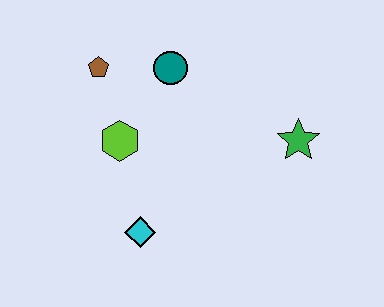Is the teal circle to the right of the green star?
No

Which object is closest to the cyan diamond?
The lime hexagon is closest to the cyan diamond.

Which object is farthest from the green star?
The brown pentagon is farthest from the green star.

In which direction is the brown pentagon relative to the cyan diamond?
The brown pentagon is above the cyan diamond.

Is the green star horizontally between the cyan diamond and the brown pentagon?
No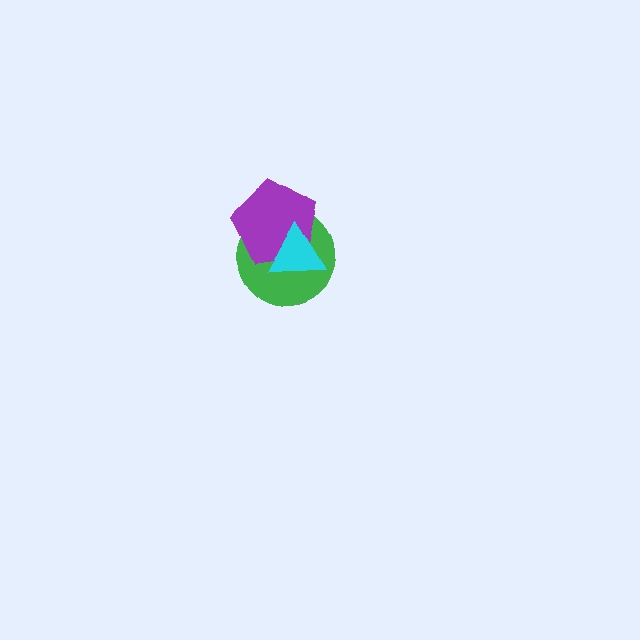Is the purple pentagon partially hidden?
Yes, it is partially covered by another shape.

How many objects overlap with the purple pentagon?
2 objects overlap with the purple pentagon.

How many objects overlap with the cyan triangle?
2 objects overlap with the cyan triangle.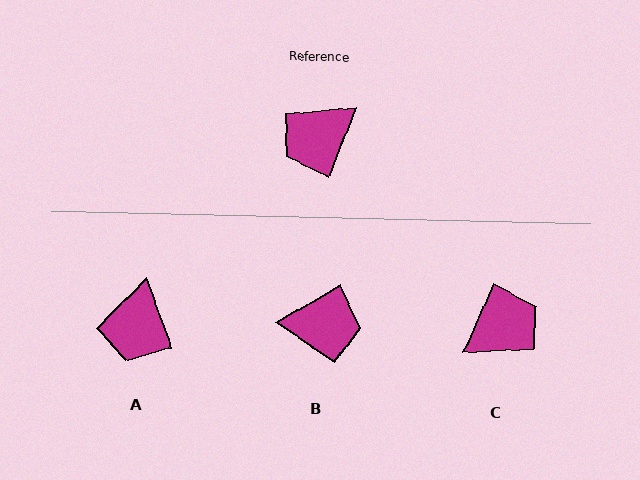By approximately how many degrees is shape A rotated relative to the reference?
Approximately 40 degrees counter-clockwise.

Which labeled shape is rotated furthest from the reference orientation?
C, about 177 degrees away.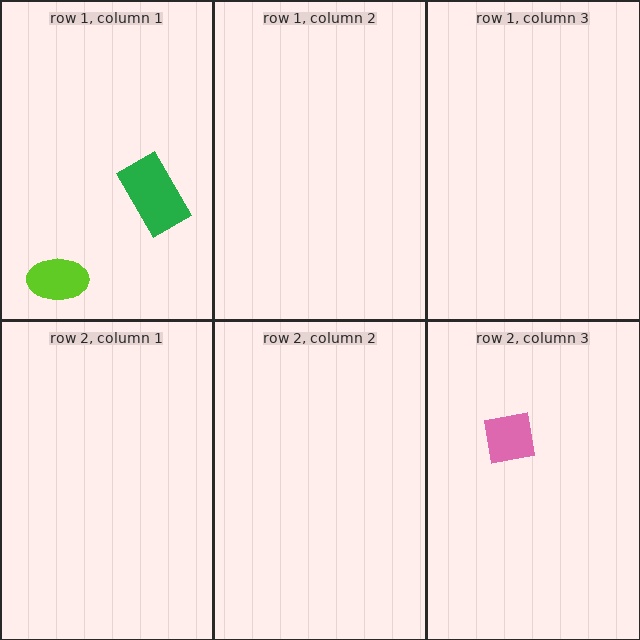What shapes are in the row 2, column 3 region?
The pink square.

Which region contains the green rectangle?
The row 1, column 1 region.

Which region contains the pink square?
The row 2, column 3 region.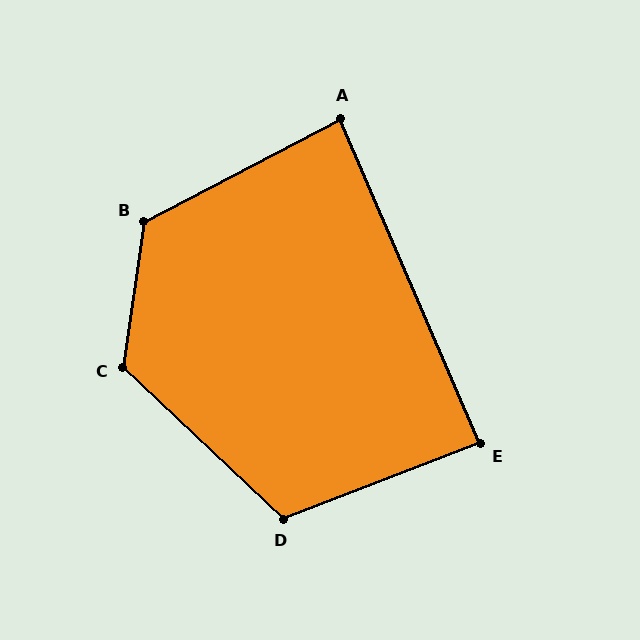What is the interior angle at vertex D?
Approximately 116 degrees (obtuse).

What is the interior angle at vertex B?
Approximately 125 degrees (obtuse).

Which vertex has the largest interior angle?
C, at approximately 126 degrees.